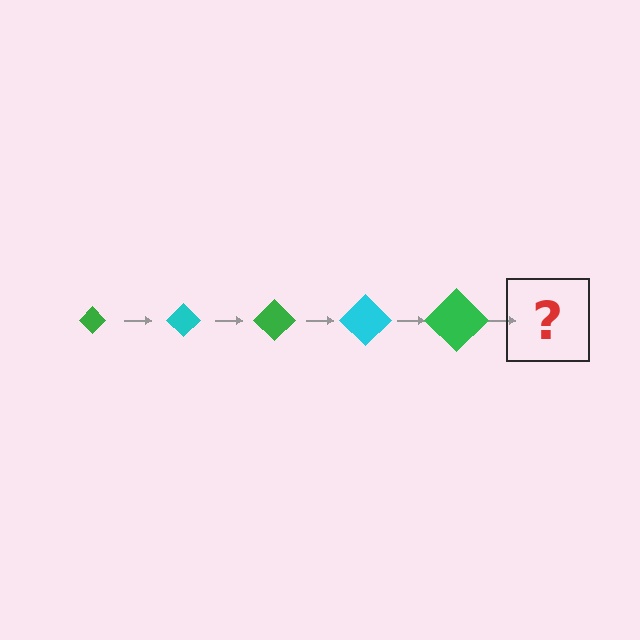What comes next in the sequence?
The next element should be a cyan diamond, larger than the previous one.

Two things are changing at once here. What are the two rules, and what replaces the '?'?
The two rules are that the diamond grows larger each step and the color cycles through green and cyan. The '?' should be a cyan diamond, larger than the previous one.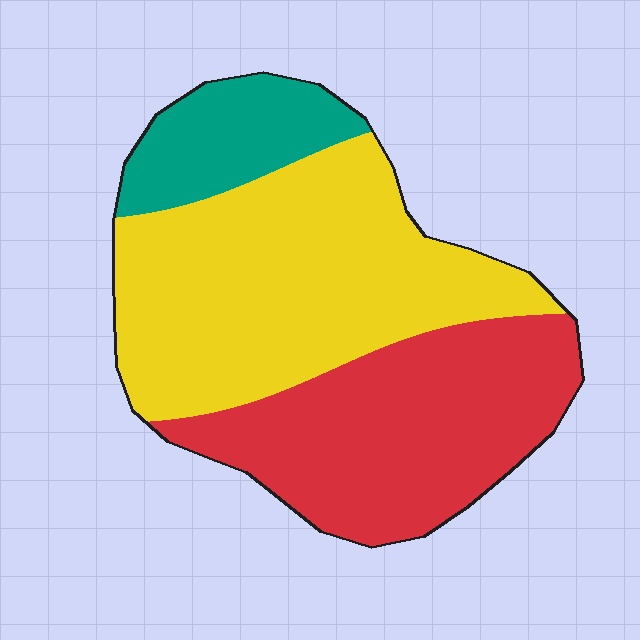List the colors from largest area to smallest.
From largest to smallest: yellow, red, teal.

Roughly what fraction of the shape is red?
Red covers roughly 40% of the shape.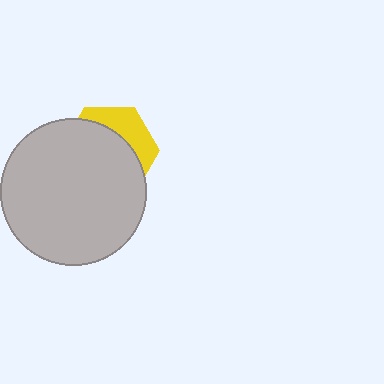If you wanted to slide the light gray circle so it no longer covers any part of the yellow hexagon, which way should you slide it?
Slide it toward the lower-left — that is the most direct way to separate the two shapes.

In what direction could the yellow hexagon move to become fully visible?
The yellow hexagon could move toward the upper-right. That would shift it out from behind the light gray circle entirely.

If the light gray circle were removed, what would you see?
You would see the complete yellow hexagon.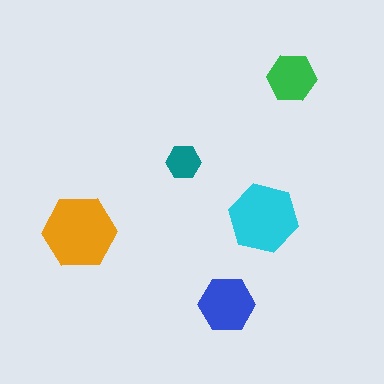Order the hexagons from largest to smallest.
the orange one, the cyan one, the blue one, the green one, the teal one.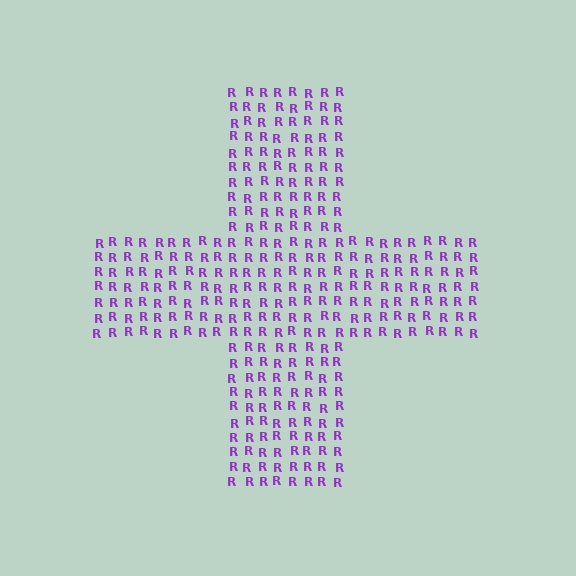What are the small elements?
The small elements are letter R's.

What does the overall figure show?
The overall figure shows a cross.